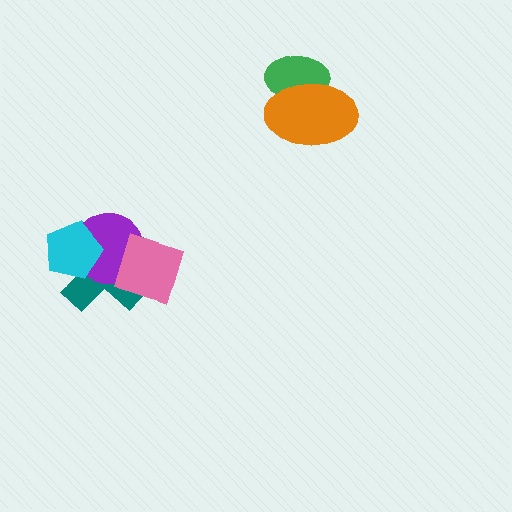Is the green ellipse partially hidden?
Yes, it is partially covered by another shape.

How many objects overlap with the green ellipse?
1 object overlaps with the green ellipse.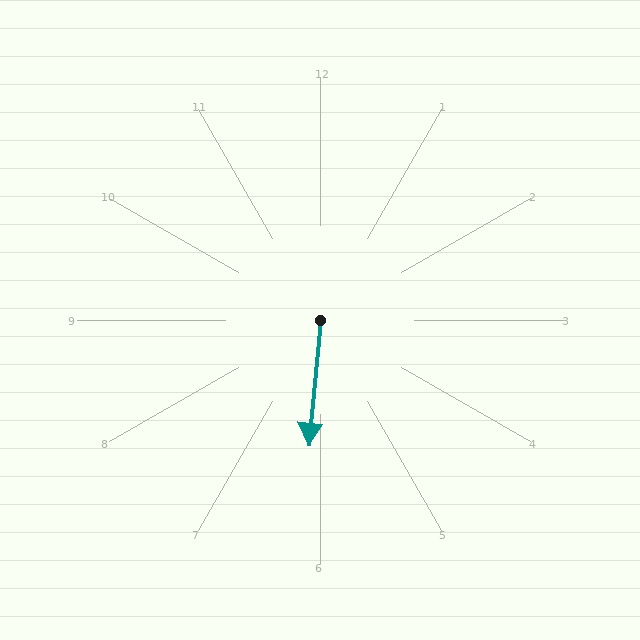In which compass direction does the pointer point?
South.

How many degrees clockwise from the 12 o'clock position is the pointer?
Approximately 185 degrees.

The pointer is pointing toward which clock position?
Roughly 6 o'clock.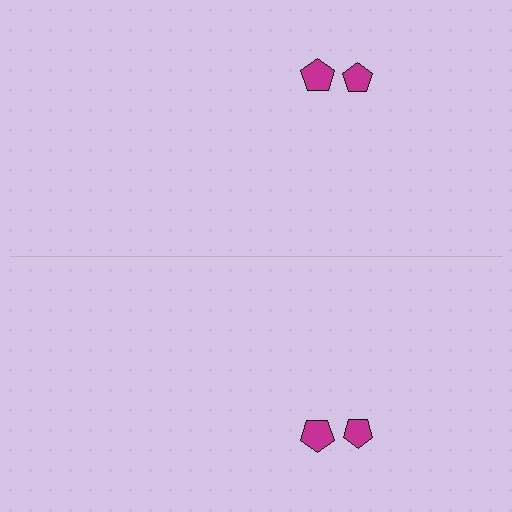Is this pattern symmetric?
Yes, this pattern has bilateral (reflection) symmetry.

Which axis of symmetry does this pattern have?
The pattern has a horizontal axis of symmetry running through the center of the image.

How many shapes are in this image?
There are 4 shapes in this image.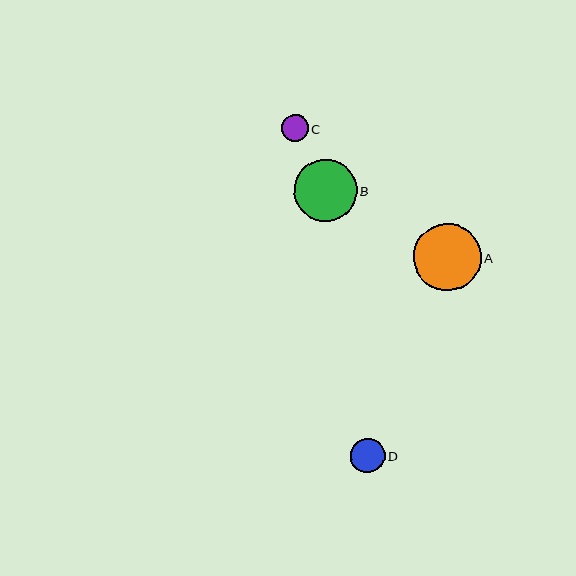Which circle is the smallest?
Circle C is the smallest with a size of approximately 27 pixels.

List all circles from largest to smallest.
From largest to smallest: A, B, D, C.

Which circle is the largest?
Circle A is the largest with a size of approximately 67 pixels.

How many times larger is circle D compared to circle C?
Circle D is approximately 1.3 times the size of circle C.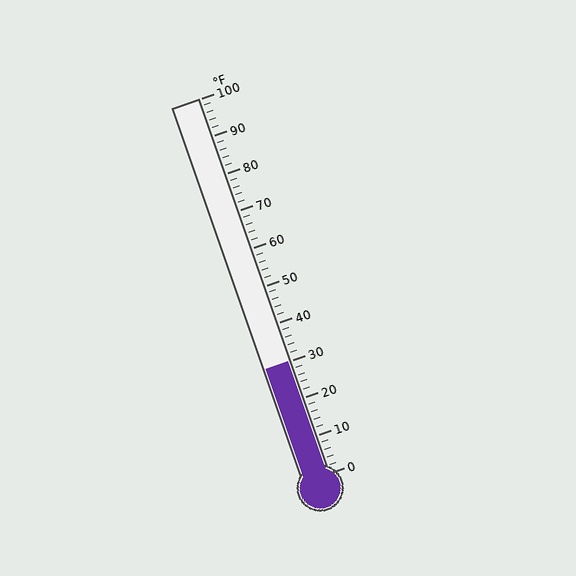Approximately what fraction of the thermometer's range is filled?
The thermometer is filled to approximately 30% of its range.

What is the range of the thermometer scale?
The thermometer scale ranges from 0°F to 100°F.